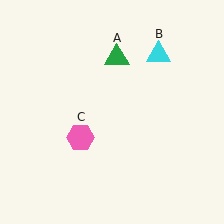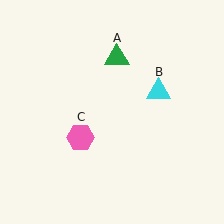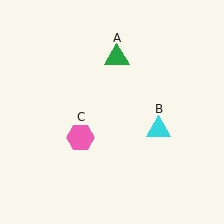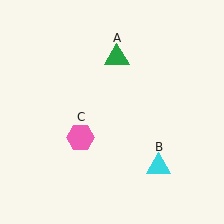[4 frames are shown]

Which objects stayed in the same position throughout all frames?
Green triangle (object A) and pink hexagon (object C) remained stationary.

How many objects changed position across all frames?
1 object changed position: cyan triangle (object B).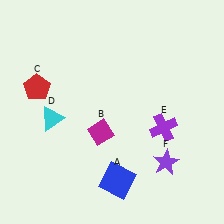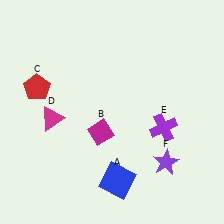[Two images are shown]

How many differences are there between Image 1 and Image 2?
There is 1 difference between the two images.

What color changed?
The triangle (D) changed from cyan in Image 1 to magenta in Image 2.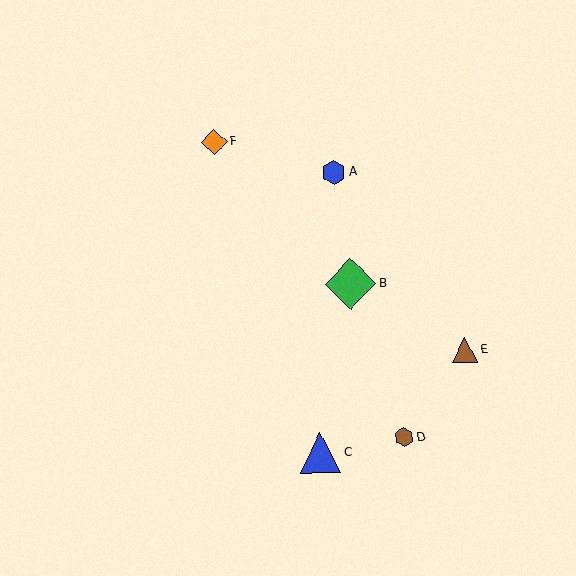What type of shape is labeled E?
Shape E is a brown triangle.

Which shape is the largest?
The green diamond (labeled B) is the largest.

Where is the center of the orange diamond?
The center of the orange diamond is at (214, 142).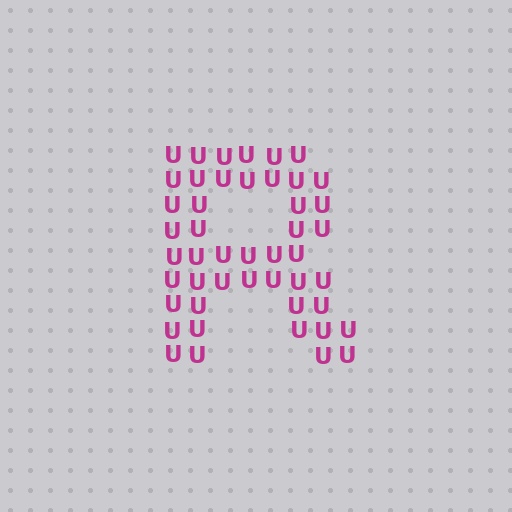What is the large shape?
The large shape is the letter R.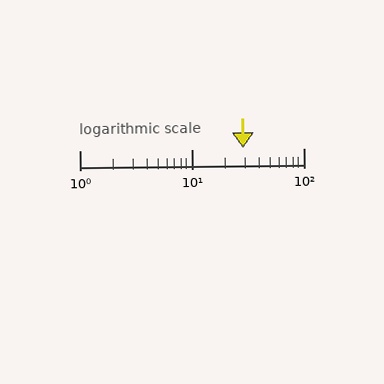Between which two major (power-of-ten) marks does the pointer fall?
The pointer is between 10 and 100.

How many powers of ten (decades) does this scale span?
The scale spans 2 decades, from 1 to 100.